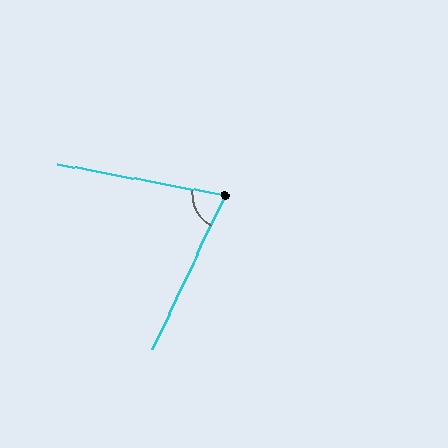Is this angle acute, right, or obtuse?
It is acute.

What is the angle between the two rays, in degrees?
Approximately 75 degrees.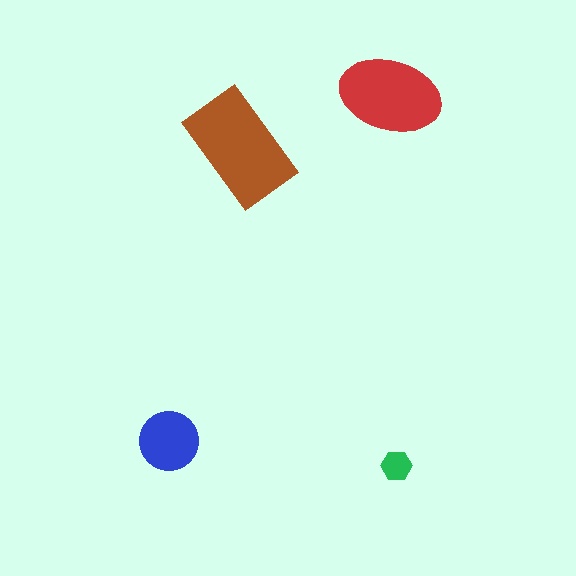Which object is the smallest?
The green hexagon.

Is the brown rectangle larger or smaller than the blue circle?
Larger.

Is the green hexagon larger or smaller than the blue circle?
Smaller.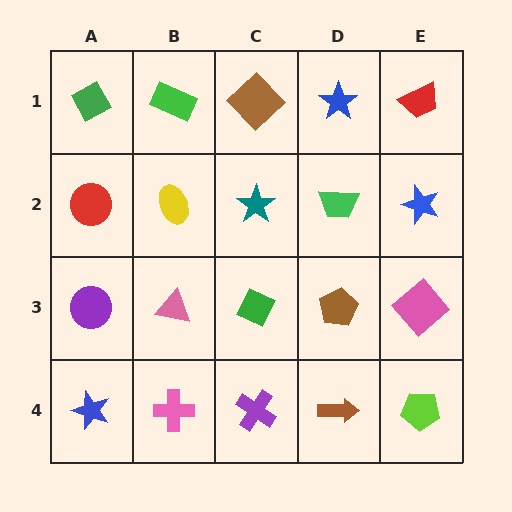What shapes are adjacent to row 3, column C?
A teal star (row 2, column C), a purple cross (row 4, column C), a pink triangle (row 3, column B), a brown pentagon (row 3, column D).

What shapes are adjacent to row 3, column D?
A green trapezoid (row 2, column D), a brown arrow (row 4, column D), a green diamond (row 3, column C), a pink diamond (row 3, column E).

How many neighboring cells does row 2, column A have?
3.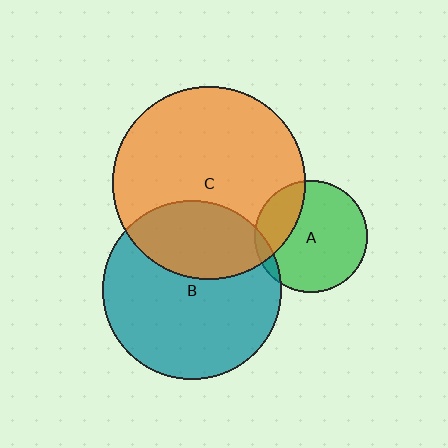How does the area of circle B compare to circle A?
Approximately 2.5 times.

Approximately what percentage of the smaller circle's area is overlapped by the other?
Approximately 25%.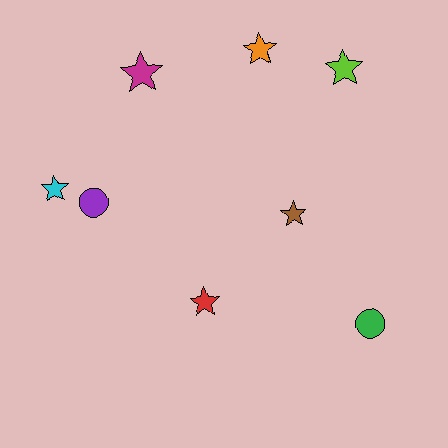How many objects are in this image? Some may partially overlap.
There are 8 objects.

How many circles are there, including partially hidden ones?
There are 2 circles.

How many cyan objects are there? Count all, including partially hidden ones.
There is 1 cyan object.